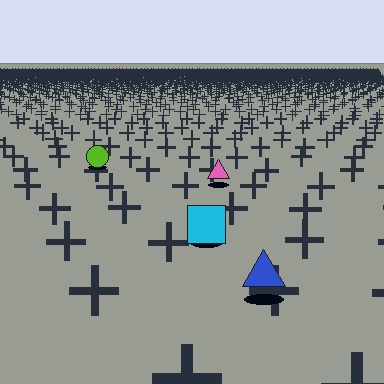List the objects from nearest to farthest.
From nearest to farthest: the blue triangle, the cyan square, the pink triangle, the lime circle.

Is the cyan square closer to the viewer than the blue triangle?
No. The blue triangle is closer — you can tell from the texture gradient: the ground texture is coarser near it.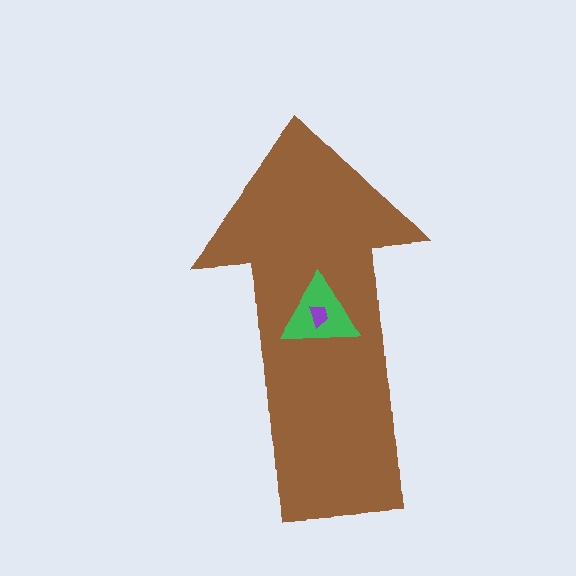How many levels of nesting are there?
3.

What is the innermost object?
The purple trapezoid.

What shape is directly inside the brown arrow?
The green triangle.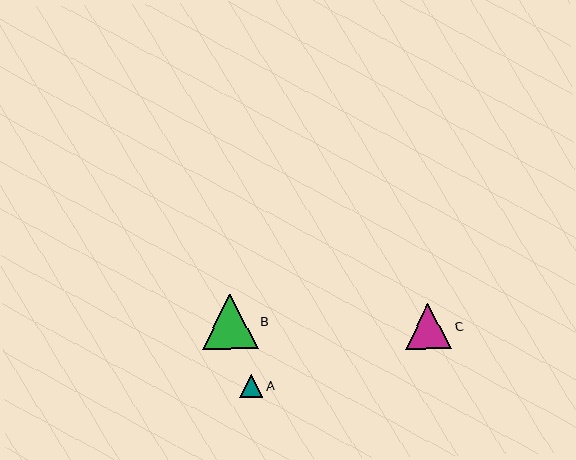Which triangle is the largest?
Triangle B is the largest with a size of approximately 56 pixels.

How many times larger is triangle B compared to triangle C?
Triangle B is approximately 1.2 times the size of triangle C.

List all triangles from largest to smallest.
From largest to smallest: B, C, A.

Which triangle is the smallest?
Triangle A is the smallest with a size of approximately 23 pixels.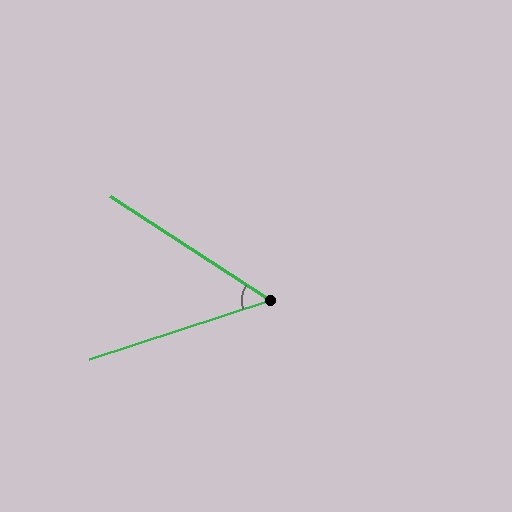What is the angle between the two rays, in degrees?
Approximately 51 degrees.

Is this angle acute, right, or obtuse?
It is acute.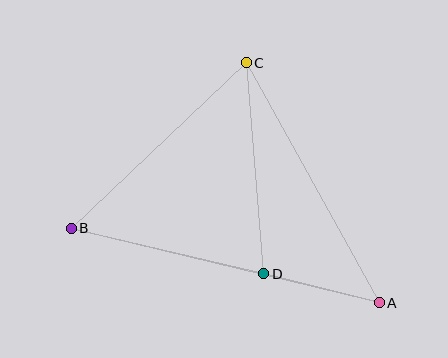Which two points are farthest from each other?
Points A and B are farthest from each other.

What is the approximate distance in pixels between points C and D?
The distance between C and D is approximately 212 pixels.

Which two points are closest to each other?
Points A and D are closest to each other.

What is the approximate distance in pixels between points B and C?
The distance between B and C is approximately 241 pixels.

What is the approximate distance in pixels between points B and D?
The distance between B and D is approximately 198 pixels.